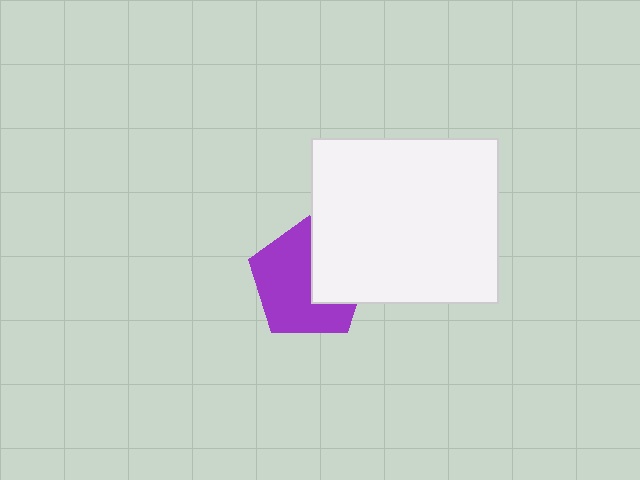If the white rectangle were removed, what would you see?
You would see the complete purple pentagon.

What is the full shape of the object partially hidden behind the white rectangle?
The partially hidden object is a purple pentagon.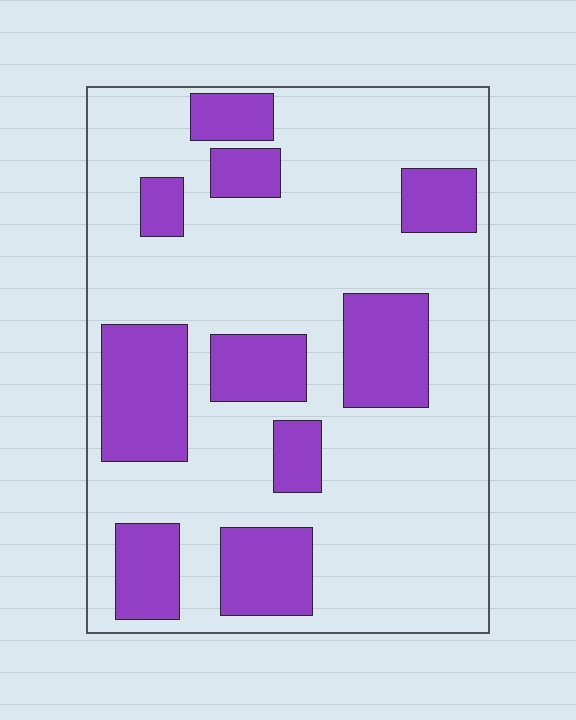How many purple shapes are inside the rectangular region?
10.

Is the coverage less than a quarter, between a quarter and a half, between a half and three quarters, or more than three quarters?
Between a quarter and a half.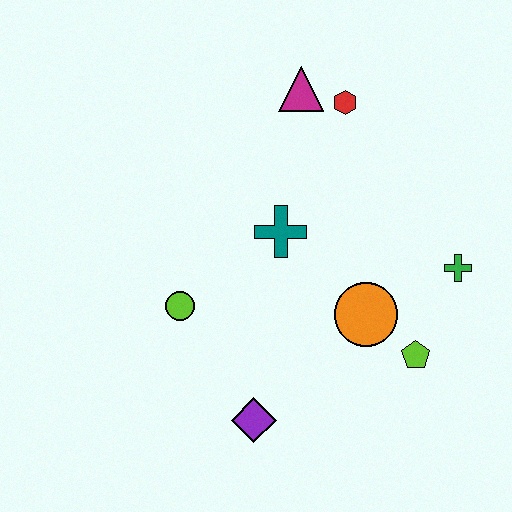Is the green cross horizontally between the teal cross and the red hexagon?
No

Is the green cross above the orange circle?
Yes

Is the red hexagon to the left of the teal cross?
No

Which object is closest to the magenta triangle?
The red hexagon is closest to the magenta triangle.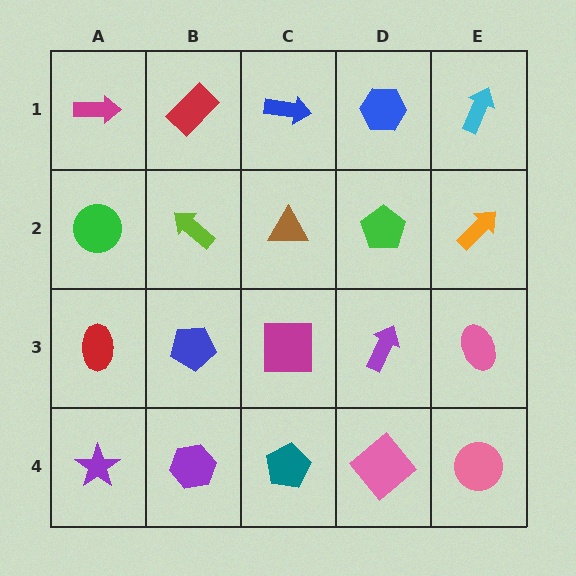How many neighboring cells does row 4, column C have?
3.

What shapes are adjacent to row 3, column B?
A lime arrow (row 2, column B), a purple hexagon (row 4, column B), a red ellipse (row 3, column A), a magenta square (row 3, column C).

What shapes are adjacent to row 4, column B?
A blue pentagon (row 3, column B), a purple star (row 4, column A), a teal pentagon (row 4, column C).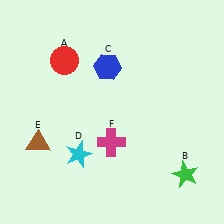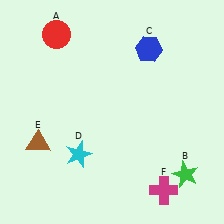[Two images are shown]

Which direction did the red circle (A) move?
The red circle (A) moved up.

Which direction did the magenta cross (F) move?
The magenta cross (F) moved right.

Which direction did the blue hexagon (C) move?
The blue hexagon (C) moved right.